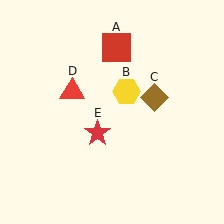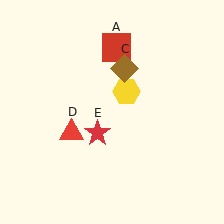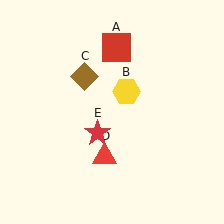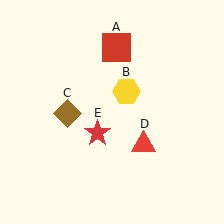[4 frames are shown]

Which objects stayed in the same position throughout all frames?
Red square (object A) and yellow hexagon (object B) and red star (object E) remained stationary.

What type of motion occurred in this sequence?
The brown diamond (object C), red triangle (object D) rotated counterclockwise around the center of the scene.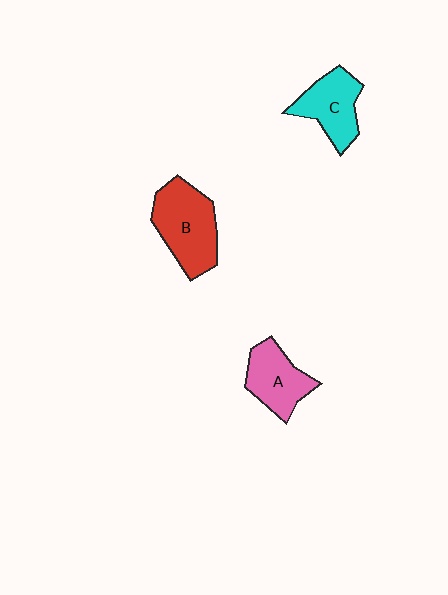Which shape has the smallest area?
Shape A (pink).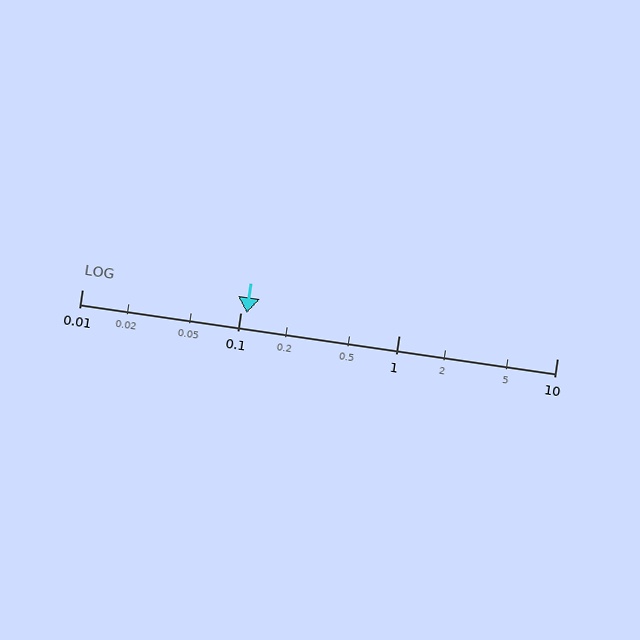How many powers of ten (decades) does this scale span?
The scale spans 3 decades, from 0.01 to 10.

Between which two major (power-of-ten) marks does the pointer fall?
The pointer is between 0.1 and 1.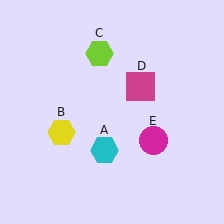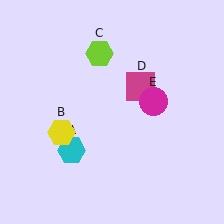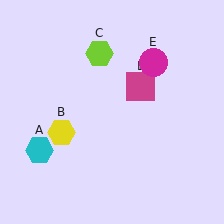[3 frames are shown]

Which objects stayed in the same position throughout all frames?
Yellow hexagon (object B) and lime hexagon (object C) and magenta square (object D) remained stationary.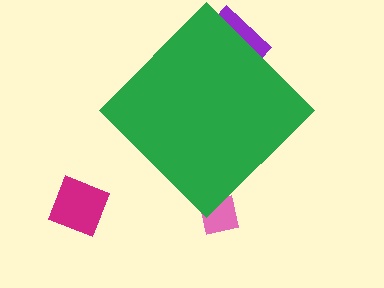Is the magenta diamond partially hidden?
No, the magenta diamond is fully visible.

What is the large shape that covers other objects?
A green diamond.